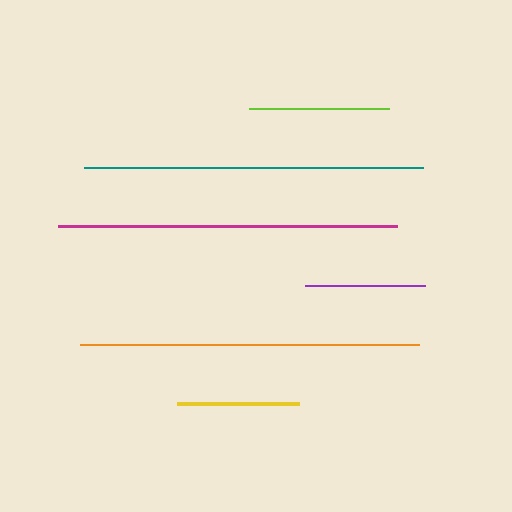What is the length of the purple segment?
The purple segment is approximately 120 pixels long.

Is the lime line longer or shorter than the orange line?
The orange line is longer than the lime line.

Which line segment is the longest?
The magenta line is the longest at approximately 339 pixels.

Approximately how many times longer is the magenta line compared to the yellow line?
The magenta line is approximately 2.8 times the length of the yellow line.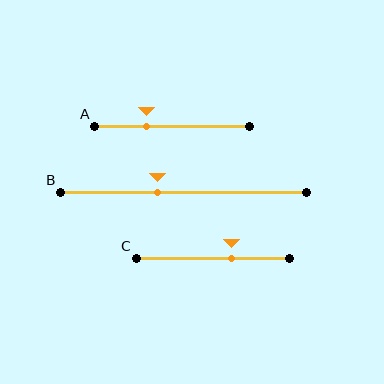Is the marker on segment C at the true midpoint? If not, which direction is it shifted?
No, the marker on segment C is shifted to the right by about 12% of the segment length.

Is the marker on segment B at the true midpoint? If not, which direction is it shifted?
No, the marker on segment B is shifted to the left by about 11% of the segment length.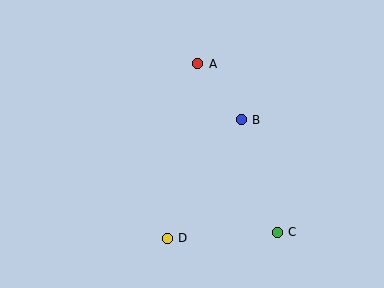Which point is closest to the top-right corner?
Point B is closest to the top-right corner.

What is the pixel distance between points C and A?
The distance between C and A is 186 pixels.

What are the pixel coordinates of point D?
Point D is at (167, 238).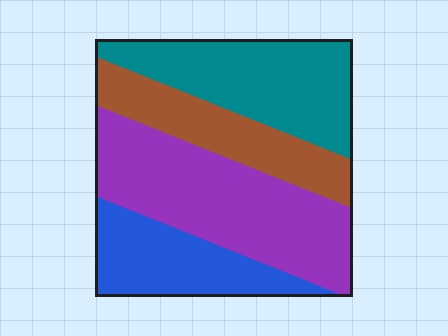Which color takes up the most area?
Purple, at roughly 35%.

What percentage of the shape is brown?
Brown takes up about one fifth (1/5) of the shape.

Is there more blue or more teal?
Teal.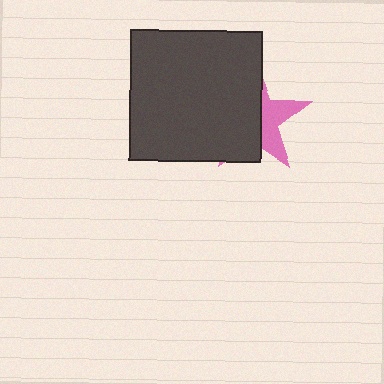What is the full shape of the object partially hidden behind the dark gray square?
The partially hidden object is a pink star.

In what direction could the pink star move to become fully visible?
The pink star could move right. That would shift it out from behind the dark gray square entirely.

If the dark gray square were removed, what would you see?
You would see the complete pink star.